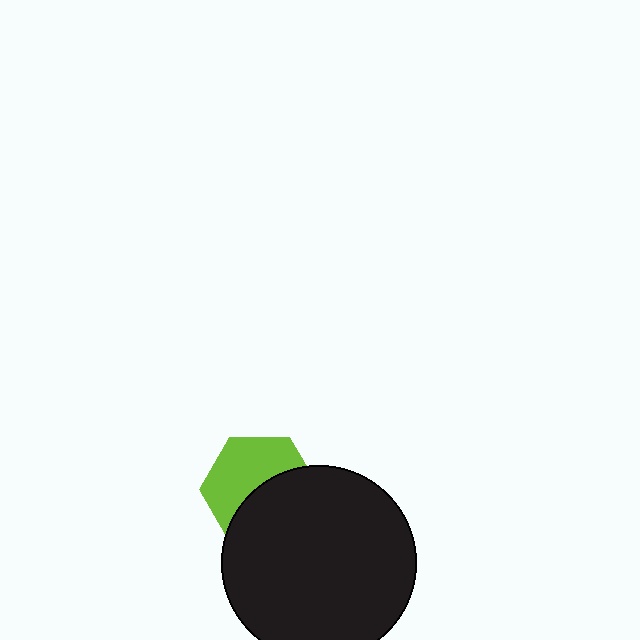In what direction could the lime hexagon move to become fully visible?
The lime hexagon could move up. That would shift it out from behind the black circle entirely.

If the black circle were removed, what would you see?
You would see the complete lime hexagon.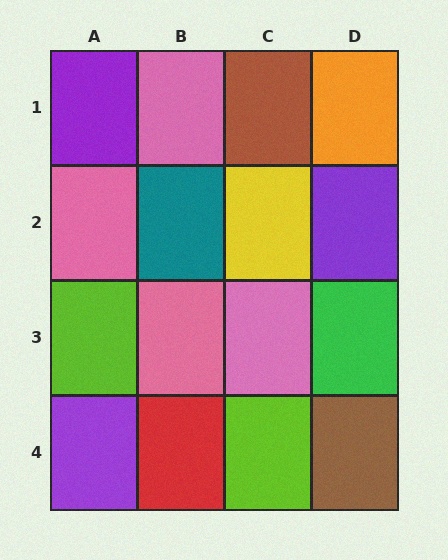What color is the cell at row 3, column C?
Pink.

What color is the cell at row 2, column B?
Teal.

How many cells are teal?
1 cell is teal.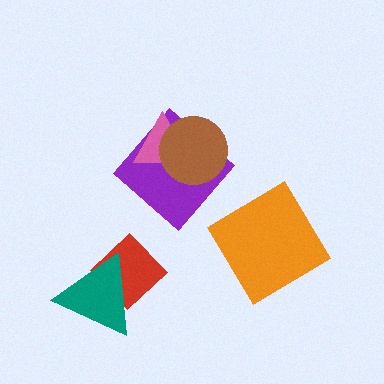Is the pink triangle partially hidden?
Yes, it is partially covered by another shape.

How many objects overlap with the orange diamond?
0 objects overlap with the orange diamond.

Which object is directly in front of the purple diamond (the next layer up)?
The pink triangle is directly in front of the purple diamond.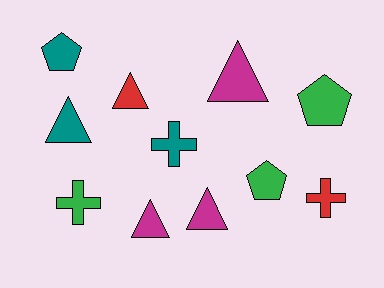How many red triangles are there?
There is 1 red triangle.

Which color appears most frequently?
Teal, with 3 objects.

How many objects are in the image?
There are 11 objects.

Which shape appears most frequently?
Triangle, with 5 objects.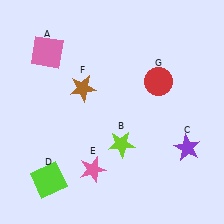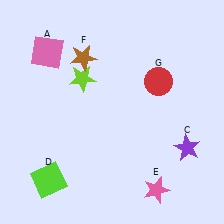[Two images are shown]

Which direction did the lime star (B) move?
The lime star (B) moved up.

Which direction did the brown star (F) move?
The brown star (F) moved up.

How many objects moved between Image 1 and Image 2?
3 objects moved between the two images.